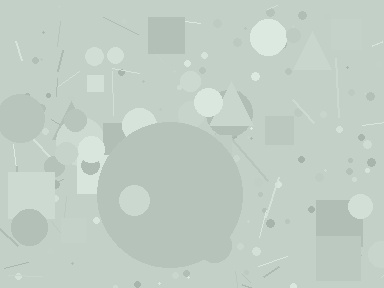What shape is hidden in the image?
A circle is hidden in the image.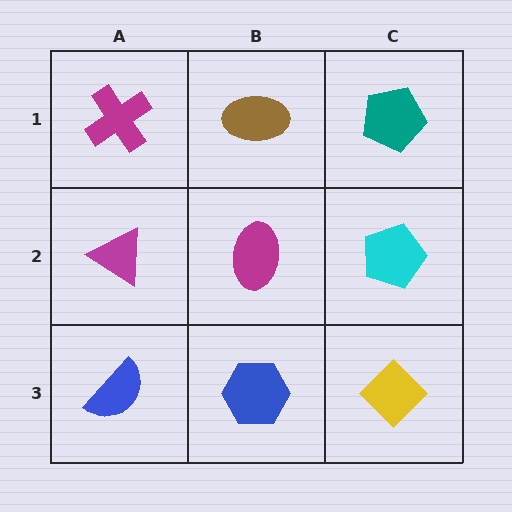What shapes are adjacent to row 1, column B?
A magenta ellipse (row 2, column B), a magenta cross (row 1, column A), a teal pentagon (row 1, column C).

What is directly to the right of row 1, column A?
A brown ellipse.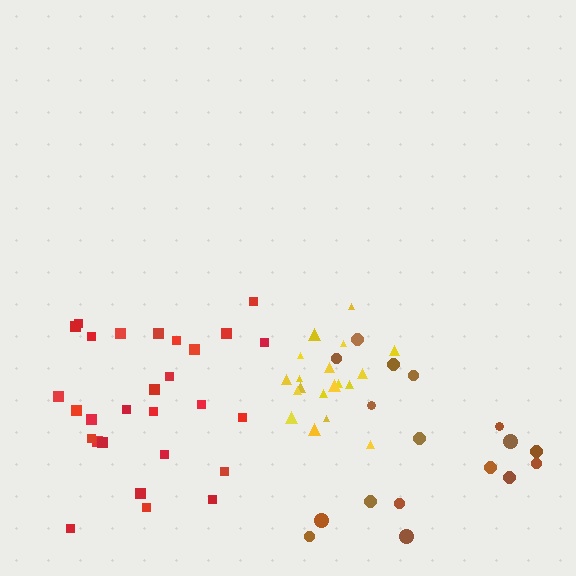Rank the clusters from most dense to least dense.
yellow, red, brown.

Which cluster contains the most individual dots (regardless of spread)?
Red (28).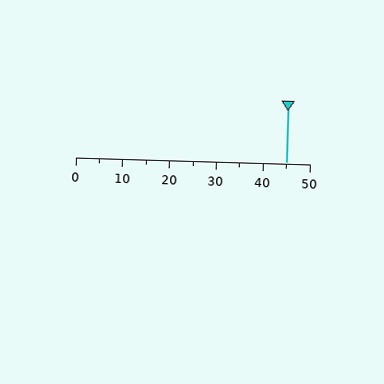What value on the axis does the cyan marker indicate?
The marker indicates approximately 45.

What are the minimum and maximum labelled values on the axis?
The axis runs from 0 to 50.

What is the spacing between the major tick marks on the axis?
The major ticks are spaced 10 apart.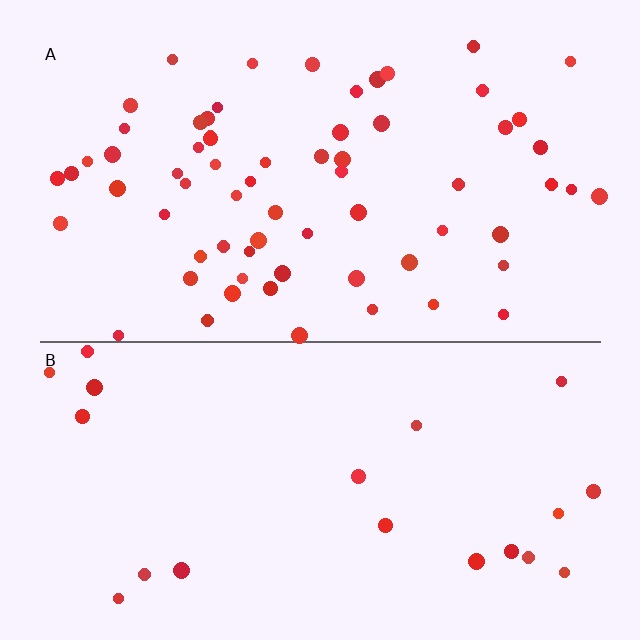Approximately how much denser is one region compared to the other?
Approximately 3.3× — region A over region B.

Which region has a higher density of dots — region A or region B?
A (the top).